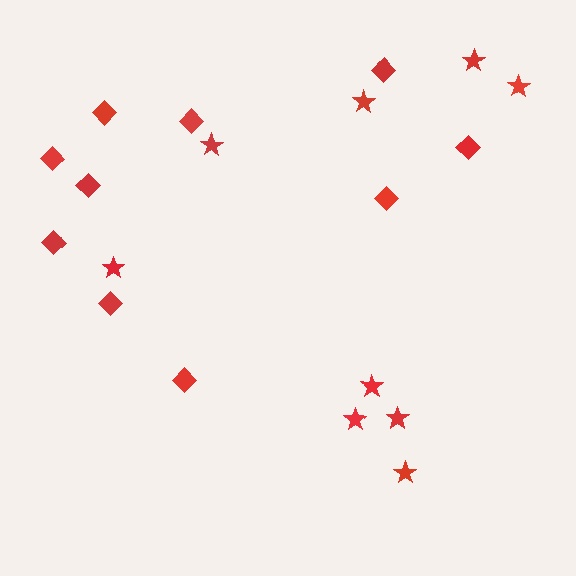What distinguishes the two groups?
There are 2 groups: one group of diamonds (10) and one group of stars (9).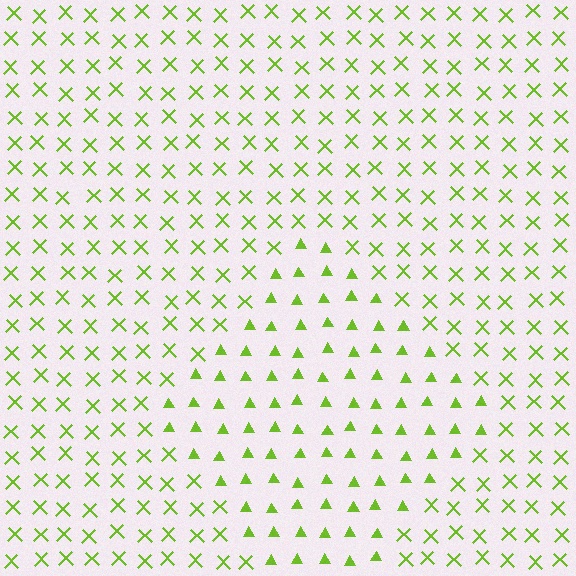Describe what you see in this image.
The image is filled with small lime elements arranged in a uniform grid. A diamond-shaped region contains triangles, while the surrounding area contains X marks. The boundary is defined purely by the change in element shape.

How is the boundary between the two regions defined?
The boundary is defined by a change in element shape: triangles inside vs. X marks outside. All elements share the same color and spacing.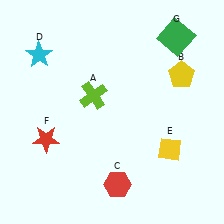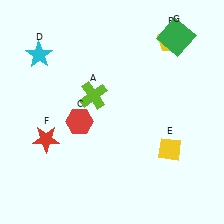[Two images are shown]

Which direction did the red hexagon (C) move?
The red hexagon (C) moved up.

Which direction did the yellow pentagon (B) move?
The yellow pentagon (B) moved up.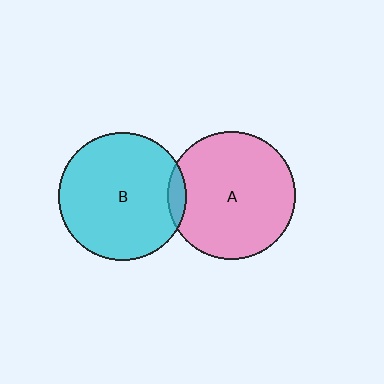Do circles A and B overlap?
Yes.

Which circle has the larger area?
Circle A (pink).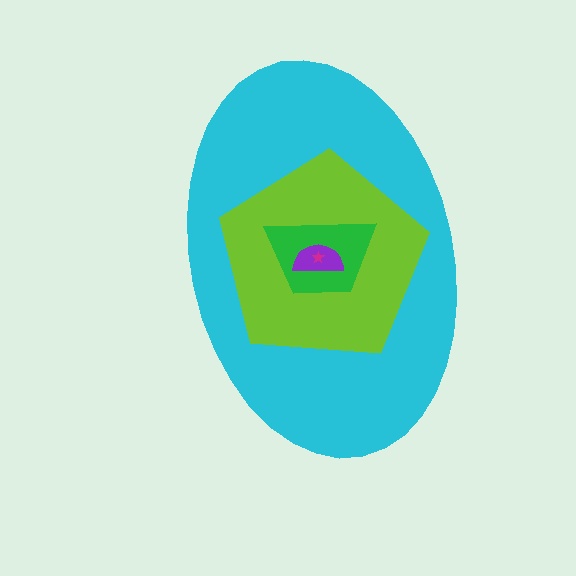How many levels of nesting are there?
5.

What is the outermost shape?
The cyan ellipse.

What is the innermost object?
The magenta star.